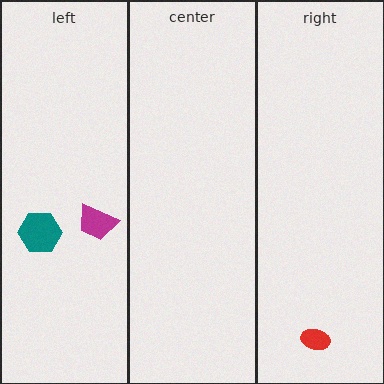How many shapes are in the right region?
1.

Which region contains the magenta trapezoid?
The left region.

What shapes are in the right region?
The red ellipse.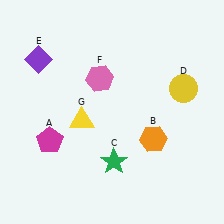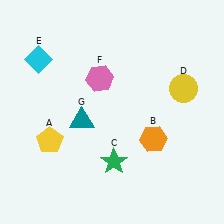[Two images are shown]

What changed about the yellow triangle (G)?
In Image 1, G is yellow. In Image 2, it changed to teal.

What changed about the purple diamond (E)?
In Image 1, E is purple. In Image 2, it changed to cyan.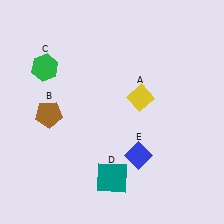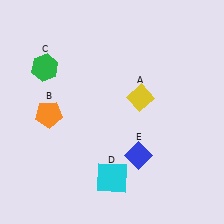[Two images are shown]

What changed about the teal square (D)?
In Image 1, D is teal. In Image 2, it changed to cyan.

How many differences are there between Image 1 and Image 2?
There are 2 differences between the two images.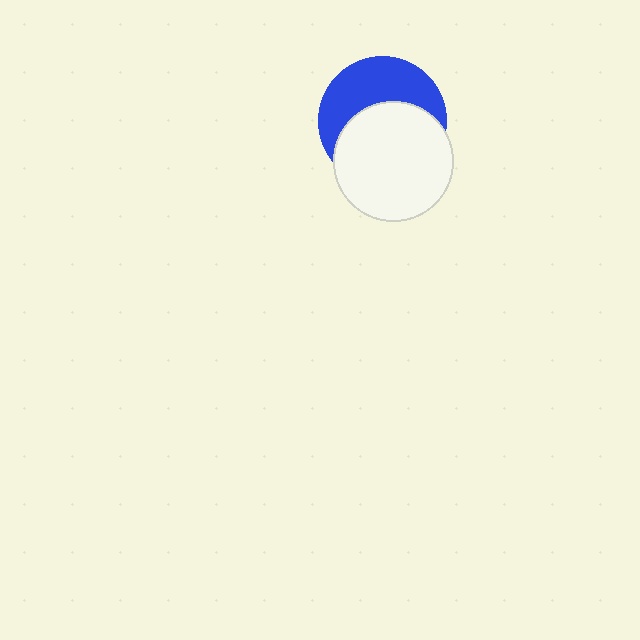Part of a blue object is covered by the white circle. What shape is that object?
It is a circle.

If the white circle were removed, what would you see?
You would see the complete blue circle.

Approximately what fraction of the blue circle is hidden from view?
Roughly 54% of the blue circle is hidden behind the white circle.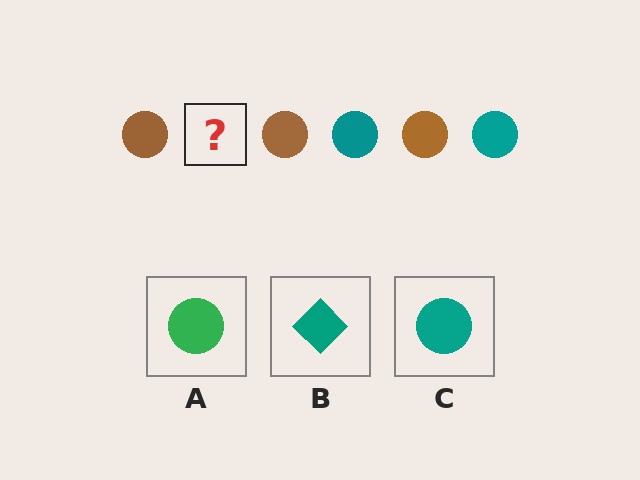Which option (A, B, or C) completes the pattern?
C.